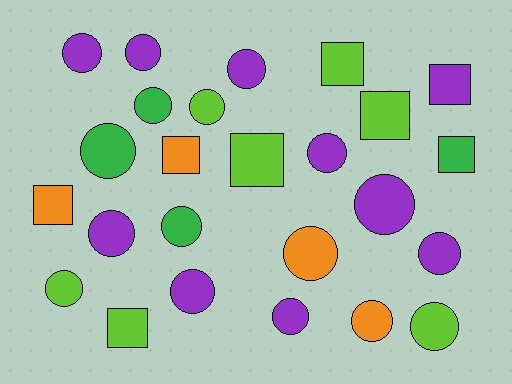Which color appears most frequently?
Purple, with 10 objects.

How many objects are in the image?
There are 25 objects.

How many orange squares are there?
There are 2 orange squares.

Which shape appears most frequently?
Circle, with 17 objects.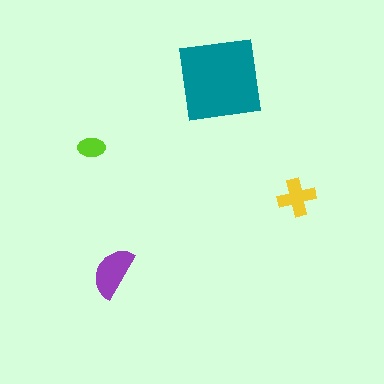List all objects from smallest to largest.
The lime ellipse, the yellow cross, the purple semicircle, the teal square.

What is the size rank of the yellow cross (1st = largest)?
3rd.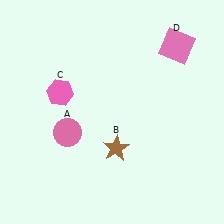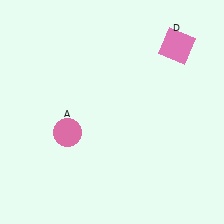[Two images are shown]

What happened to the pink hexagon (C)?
The pink hexagon (C) was removed in Image 2. It was in the top-left area of Image 1.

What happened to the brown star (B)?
The brown star (B) was removed in Image 2. It was in the bottom-right area of Image 1.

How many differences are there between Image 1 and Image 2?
There are 2 differences between the two images.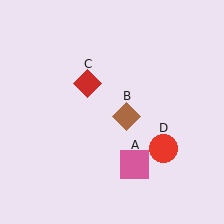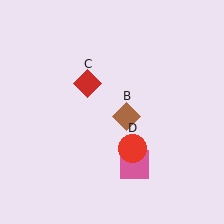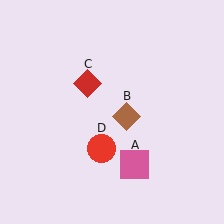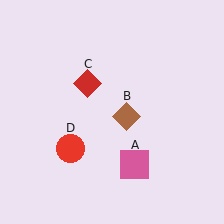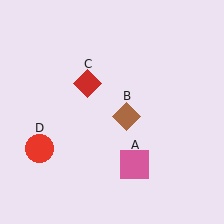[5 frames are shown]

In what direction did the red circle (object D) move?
The red circle (object D) moved left.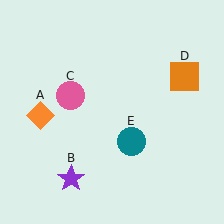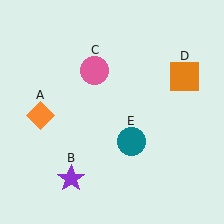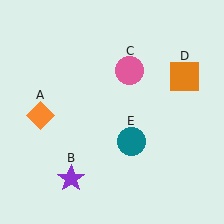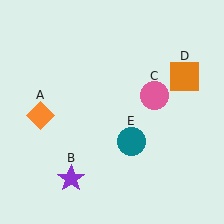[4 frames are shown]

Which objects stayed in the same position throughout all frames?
Orange diamond (object A) and purple star (object B) and orange square (object D) and teal circle (object E) remained stationary.